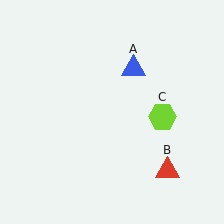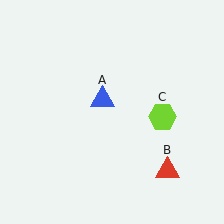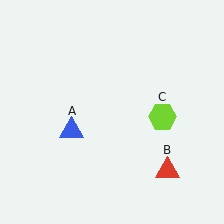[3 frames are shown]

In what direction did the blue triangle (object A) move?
The blue triangle (object A) moved down and to the left.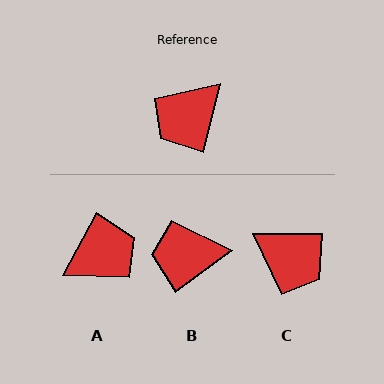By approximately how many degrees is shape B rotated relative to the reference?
Approximately 39 degrees clockwise.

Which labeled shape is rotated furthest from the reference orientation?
A, about 165 degrees away.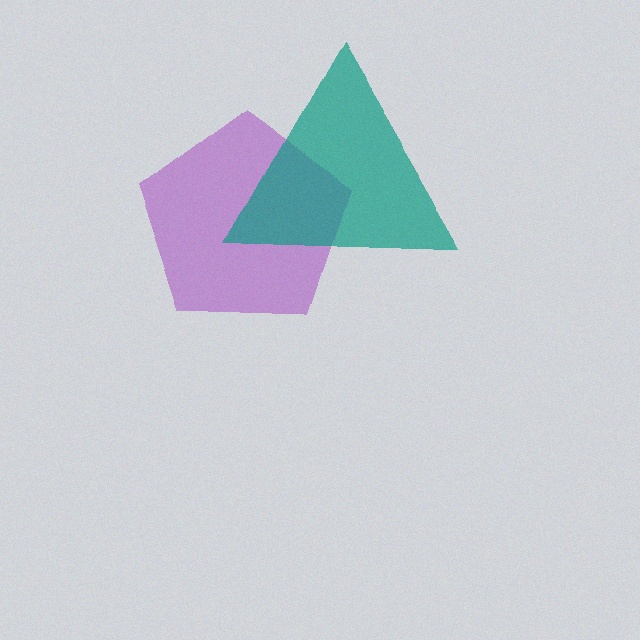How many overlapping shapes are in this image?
There are 2 overlapping shapes in the image.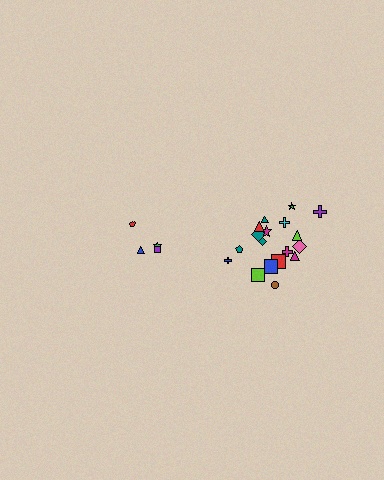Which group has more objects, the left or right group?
The right group.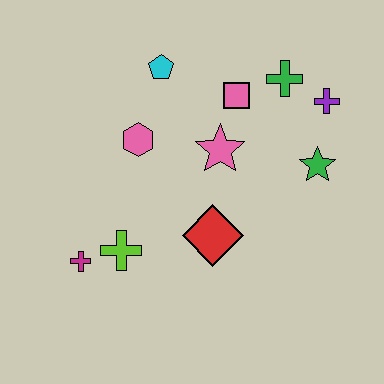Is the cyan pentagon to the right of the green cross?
No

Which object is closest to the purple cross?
The green cross is closest to the purple cross.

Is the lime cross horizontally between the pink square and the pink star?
No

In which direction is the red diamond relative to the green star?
The red diamond is to the left of the green star.